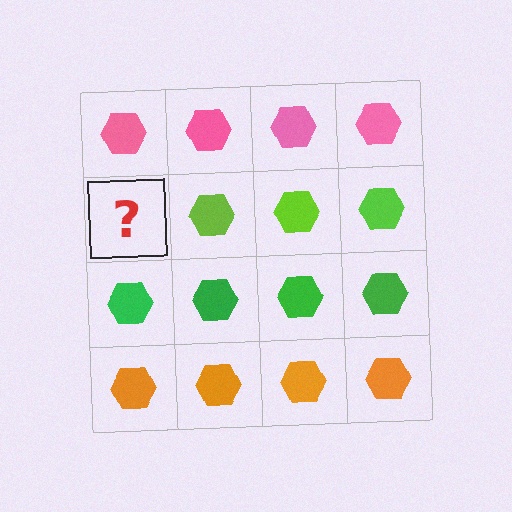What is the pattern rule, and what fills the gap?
The rule is that each row has a consistent color. The gap should be filled with a lime hexagon.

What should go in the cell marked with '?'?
The missing cell should contain a lime hexagon.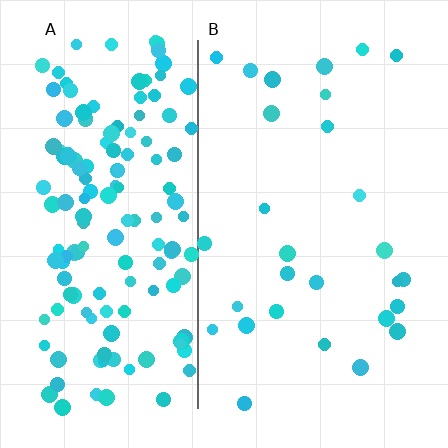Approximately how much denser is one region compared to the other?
Approximately 5.3× — region A over region B.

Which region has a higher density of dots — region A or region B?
A (the left).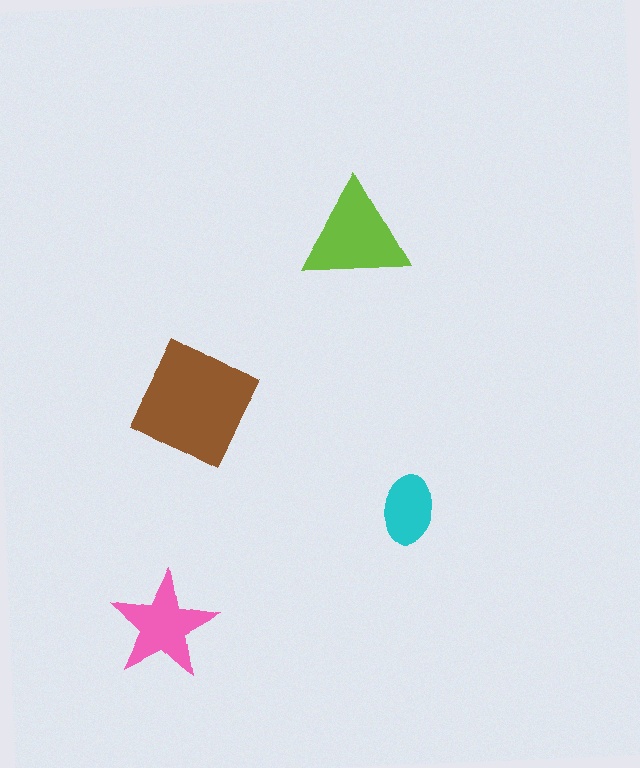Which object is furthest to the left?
The pink star is leftmost.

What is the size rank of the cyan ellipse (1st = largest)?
4th.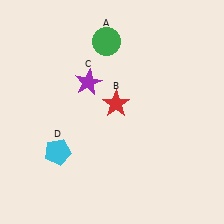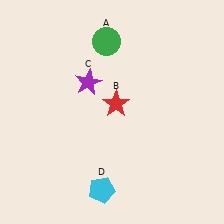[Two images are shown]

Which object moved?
The cyan pentagon (D) moved right.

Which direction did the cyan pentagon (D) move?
The cyan pentagon (D) moved right.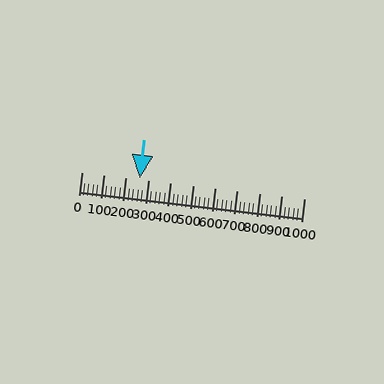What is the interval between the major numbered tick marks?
The major tick marks are spaced 100 units apart.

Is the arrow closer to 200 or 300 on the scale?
The arrow is closer to 300.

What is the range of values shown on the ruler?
The ruler shows values from 0 to 1000.